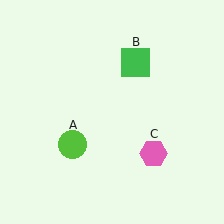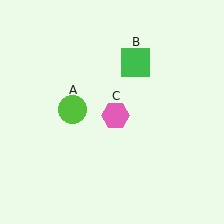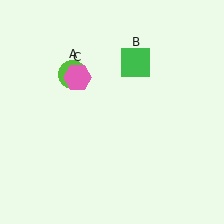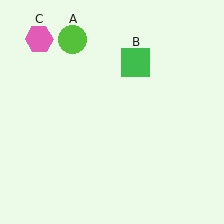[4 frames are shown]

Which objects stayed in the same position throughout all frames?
Green square (object B) remained stationary.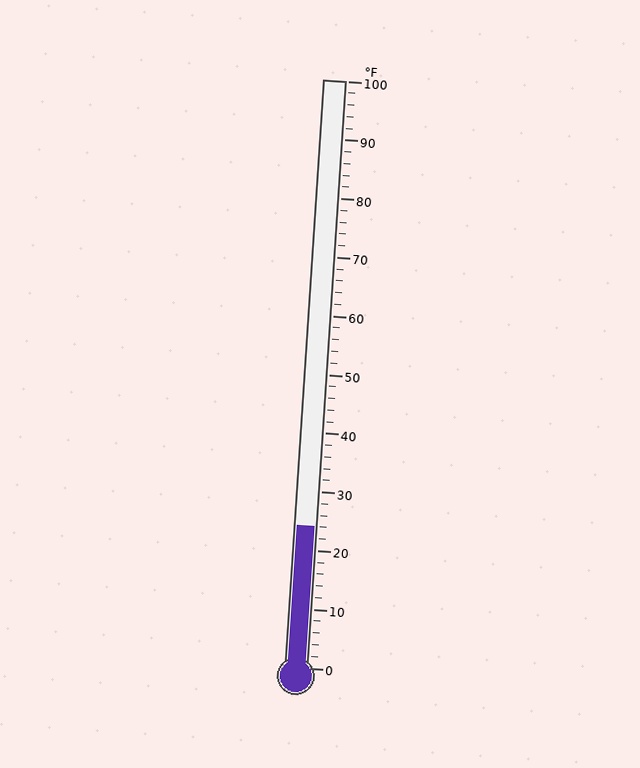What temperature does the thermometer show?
The thermometer shows approximately 24°F.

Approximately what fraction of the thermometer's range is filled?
The thermometer is filled to approximately 25% of its range.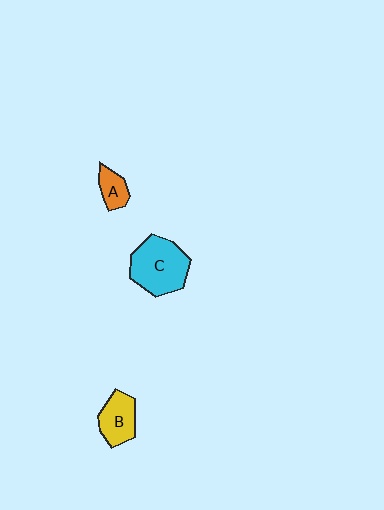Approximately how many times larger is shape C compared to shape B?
Approximately 1.7 times.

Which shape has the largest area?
Shape C (cyan).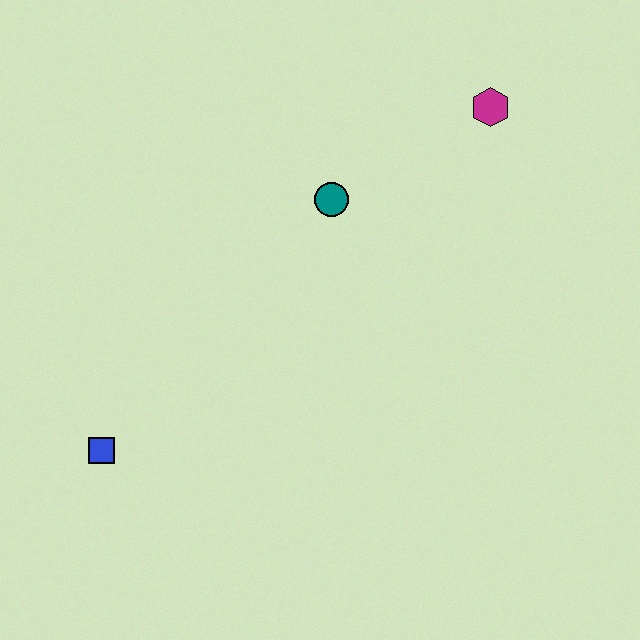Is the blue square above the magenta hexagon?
No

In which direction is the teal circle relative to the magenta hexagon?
The teal circle is to the left of the magenta hexagon.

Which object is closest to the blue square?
The teal circle is closest to the blue square.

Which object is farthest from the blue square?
The magenta hexagon is farthest from the blue square.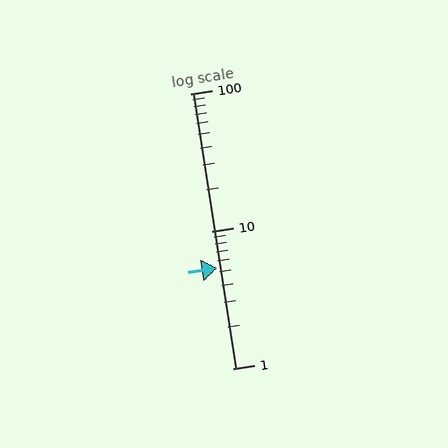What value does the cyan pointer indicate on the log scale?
The pointer indicates approximately 5.4.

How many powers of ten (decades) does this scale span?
The scale spans 2 decades, from 1 to 100.